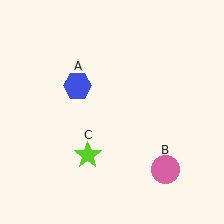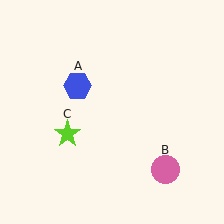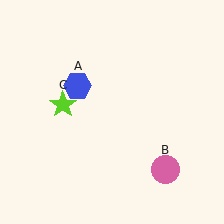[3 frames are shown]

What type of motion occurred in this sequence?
The lime star (object C) rotated clockwise around the center of the scene.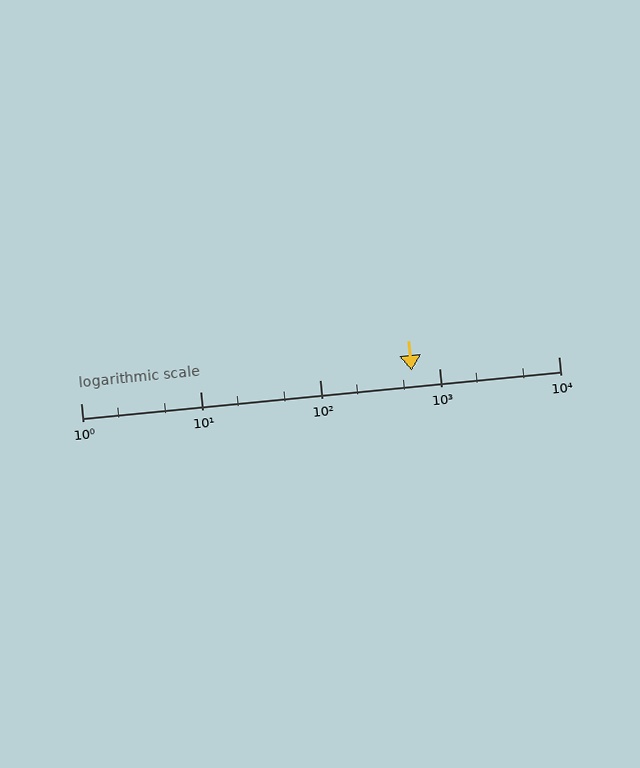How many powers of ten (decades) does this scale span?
The scale spans 4 decades, from 1 to 10000.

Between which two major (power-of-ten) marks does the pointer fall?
The pointer is between 100 and 1000.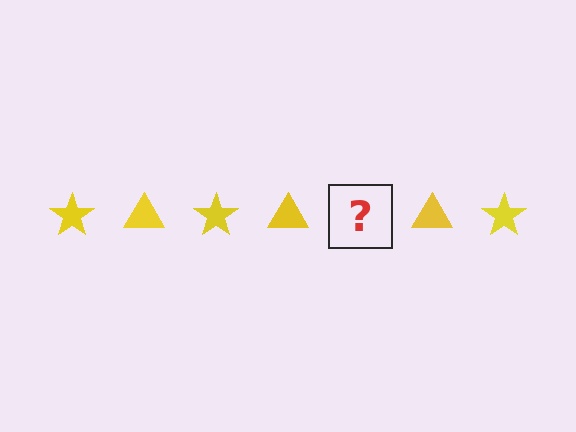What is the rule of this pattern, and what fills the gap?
The rule is that the pattern cycles through star, triangle shapes in yellow. The gap should be filled with a yellow star.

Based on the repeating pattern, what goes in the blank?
The blank should be a yellow star.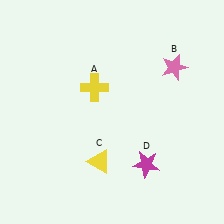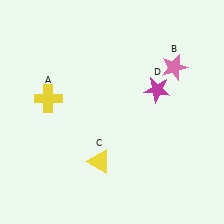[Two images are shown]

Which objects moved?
The objects that moved are: the yellow cross (A), the magenta star (D).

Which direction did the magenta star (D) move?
The magenta star (D) moved up.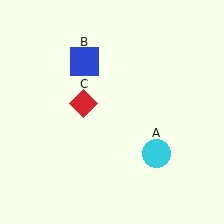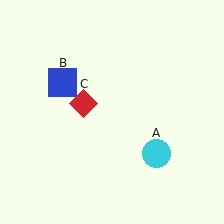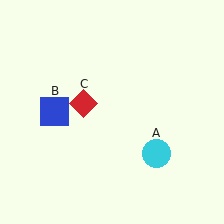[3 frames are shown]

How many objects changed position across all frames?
1 object changed position: blue square (object B).